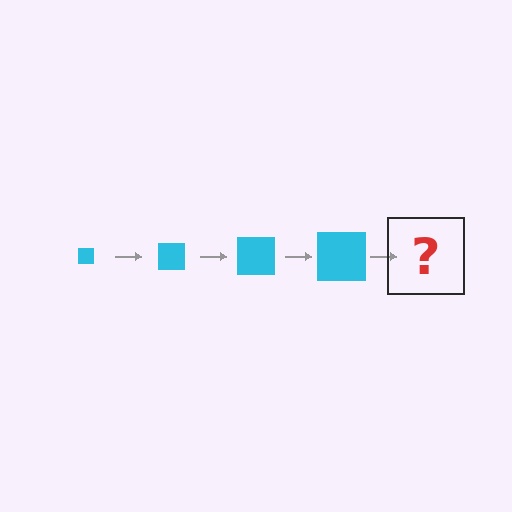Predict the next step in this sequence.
The next step is a cyan square, larger than the previous one.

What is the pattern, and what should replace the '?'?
The pattern is that the square gets progressively larger each step. The '?' should be a cyan square, larger than the previous one.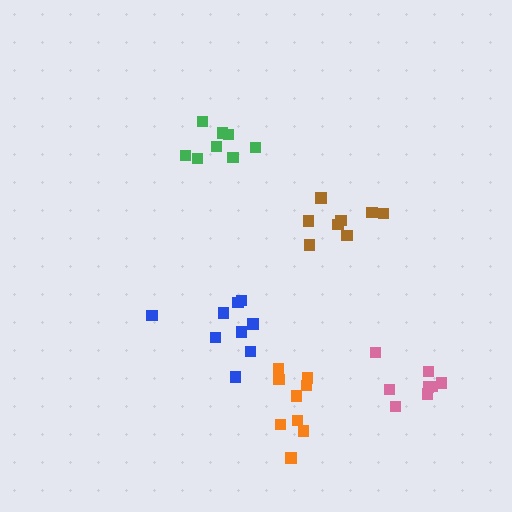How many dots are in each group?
Group 1: 9 dots, Group 2: 8 dots, Group 3: 8 dots, Group 4: 10 dots, Group 5: 8 dots (43 total).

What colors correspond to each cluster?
The clusters are colored: blue, green, brown, orange, pink.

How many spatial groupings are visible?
There are 5 spatial groupings.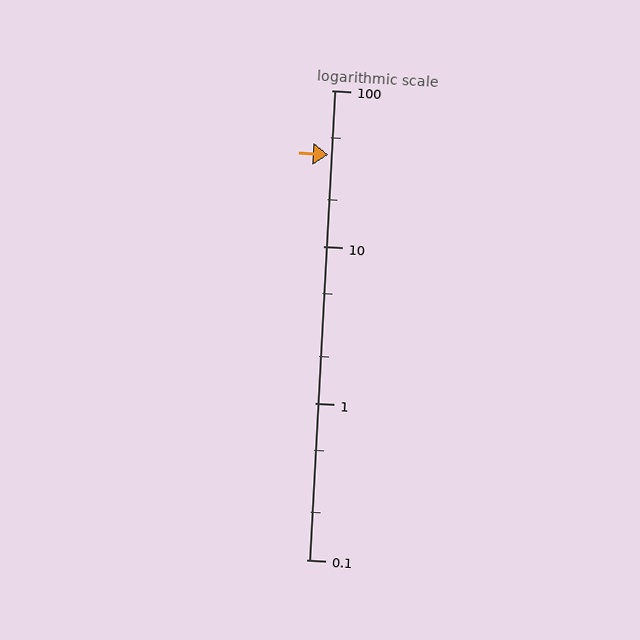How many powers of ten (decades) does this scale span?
The scale spans 3 decades, from 0.1 to 100.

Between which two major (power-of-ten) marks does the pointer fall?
The pointer is between 10 and 100.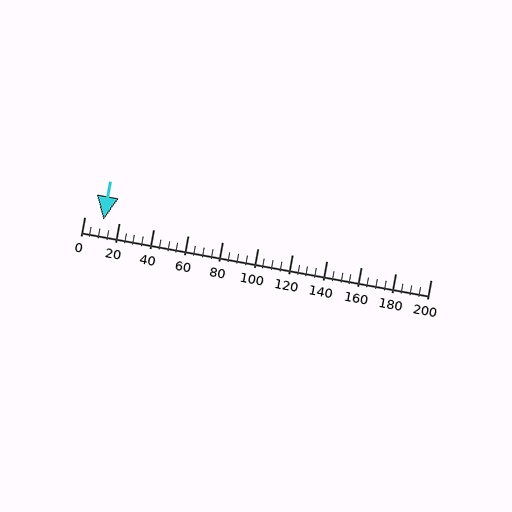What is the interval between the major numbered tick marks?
The major tick marks are spaced 20 units apart.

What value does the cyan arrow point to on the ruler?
The cyan arrow points to approximately 11.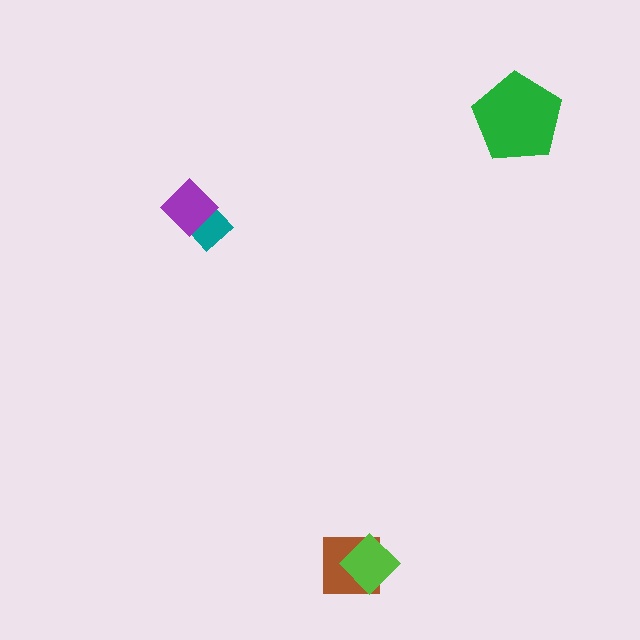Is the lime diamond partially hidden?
No, no other shape covers it.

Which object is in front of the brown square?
The lime diamond is in front of the brown square.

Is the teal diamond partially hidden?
Yes, it is partially covered by another shape.